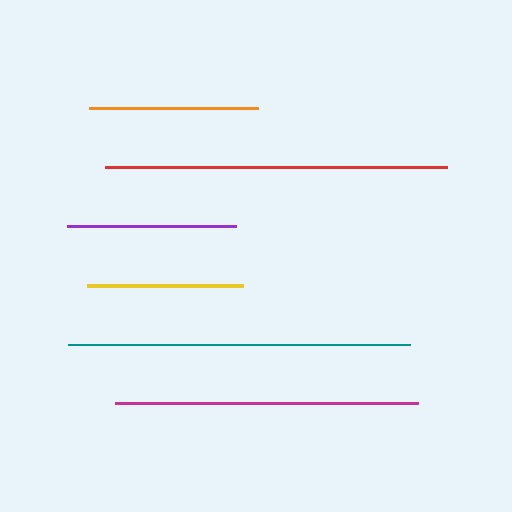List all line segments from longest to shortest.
From longest to shortest: red, teal, magenta, orange, purple, yellow.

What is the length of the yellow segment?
The yellow segment is approximately 156 pixels long.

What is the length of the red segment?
The red segment is approximately 342 pixels long.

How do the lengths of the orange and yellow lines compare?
The orange and yellow lines are approximately the same length.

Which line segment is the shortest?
The yellow line is the shortest at approximately 156 pixels.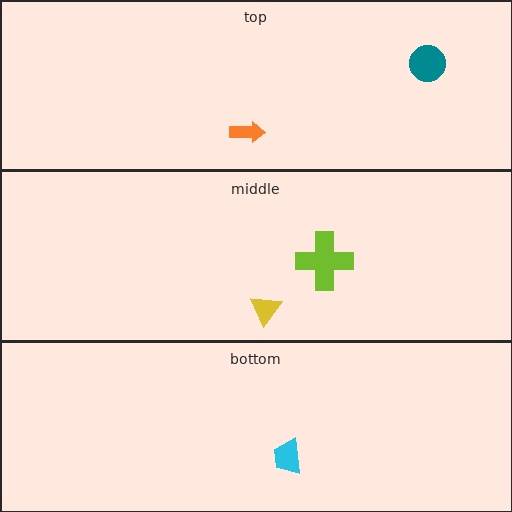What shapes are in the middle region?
The lime cross, the yellow triangle.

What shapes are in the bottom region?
The cyan trapezoid.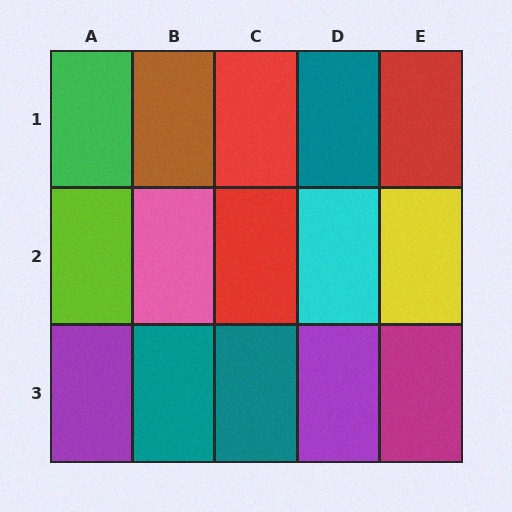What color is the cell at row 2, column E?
Yellow.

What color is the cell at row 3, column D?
Purple.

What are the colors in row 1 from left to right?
Green, brown, red, teal, red.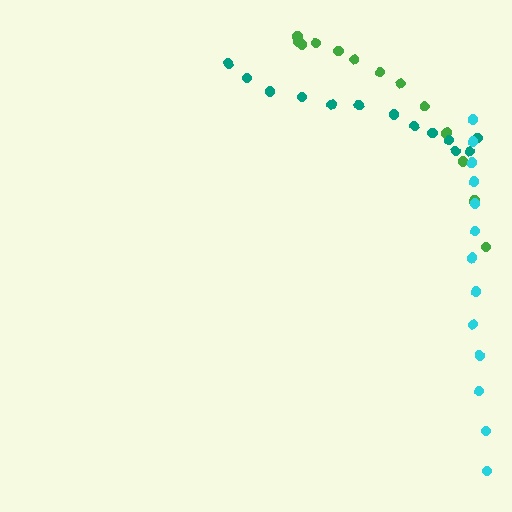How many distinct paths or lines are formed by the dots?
There are 3 distinct paths.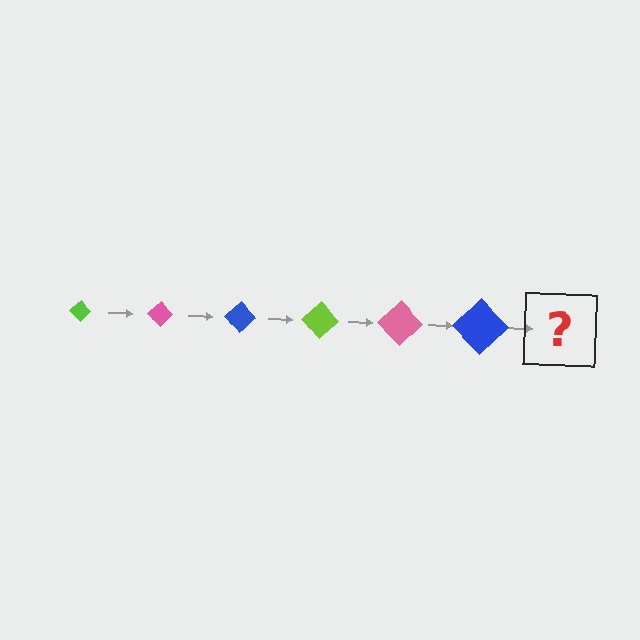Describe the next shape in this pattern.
It should be a lime diamond, larger than the previous one.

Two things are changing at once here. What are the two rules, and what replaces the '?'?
The two rules are that the diamond grows larger each step and the color cycles through lime, pink, and blue. The '?' should be a lime diamond, larger than the previous one.